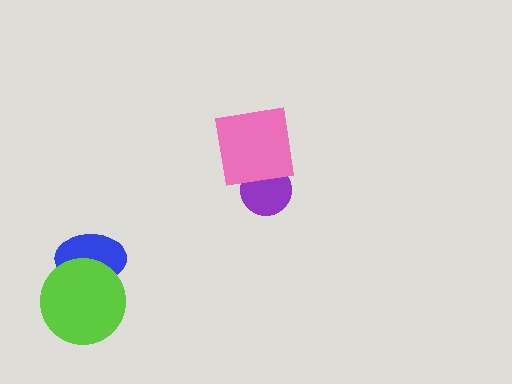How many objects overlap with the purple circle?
1 object overlaps with the purple circle.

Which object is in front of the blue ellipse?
The lime circle is in front of the blue ellipse.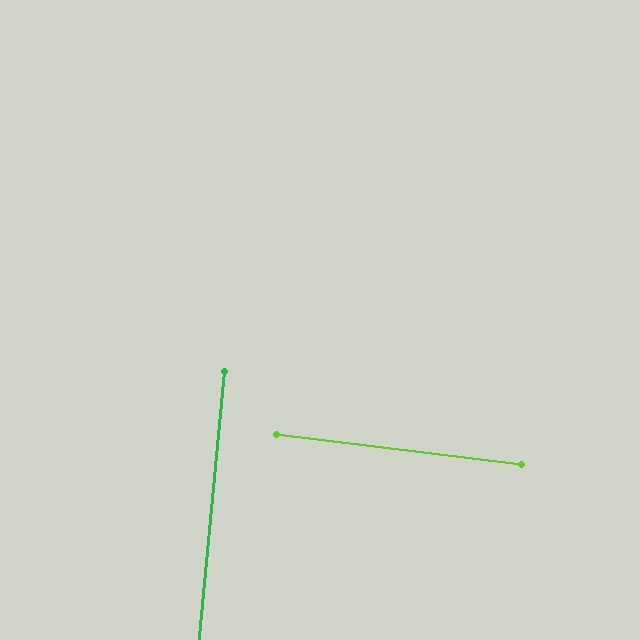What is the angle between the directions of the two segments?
Approximately 88 degrees.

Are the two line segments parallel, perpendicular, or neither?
Perpendicular — they meet at approximately 88°.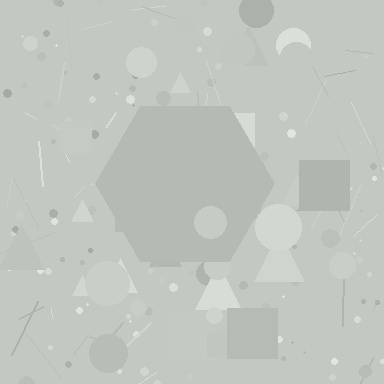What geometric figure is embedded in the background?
A hexagon is embedded in the background.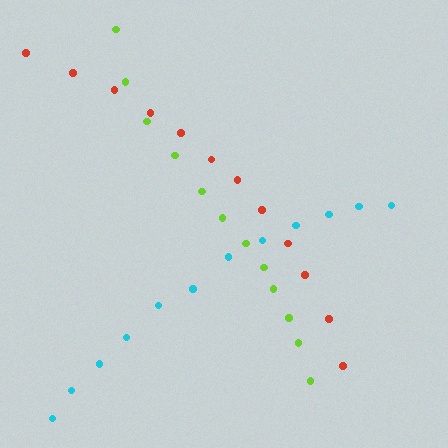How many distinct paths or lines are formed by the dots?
There are 3 distinct paths.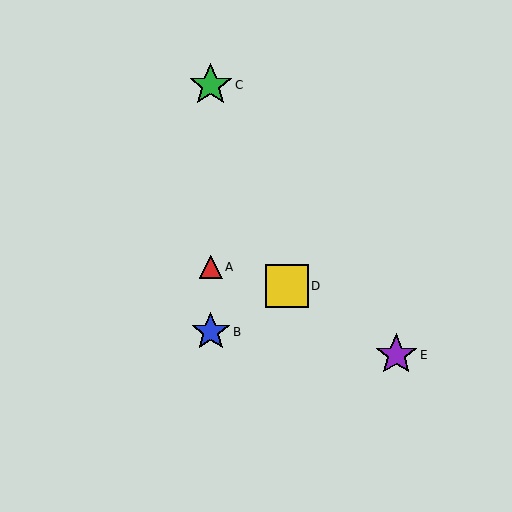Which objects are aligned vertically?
Objects A, B, C are aligned vertically.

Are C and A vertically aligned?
Yes, both are at x≈211.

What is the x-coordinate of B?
Object B is at x≈211.